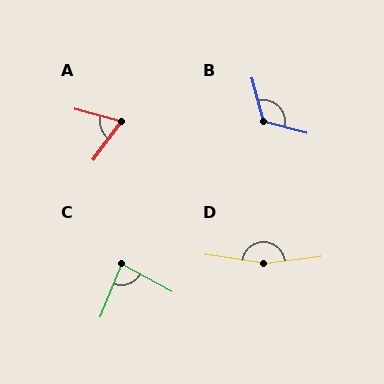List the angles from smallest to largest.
A (69°), C (83°), B (120°), D (164°).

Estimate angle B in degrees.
Approximately 120 degrees.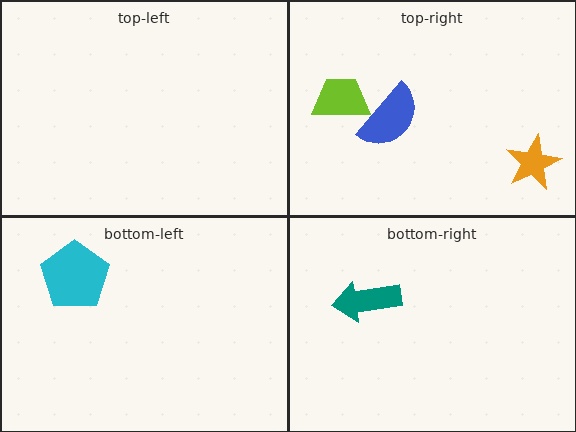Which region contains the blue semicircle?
The top-right region.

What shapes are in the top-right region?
The orange star, the lime trapezoid, the blue semicircle.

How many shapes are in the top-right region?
3.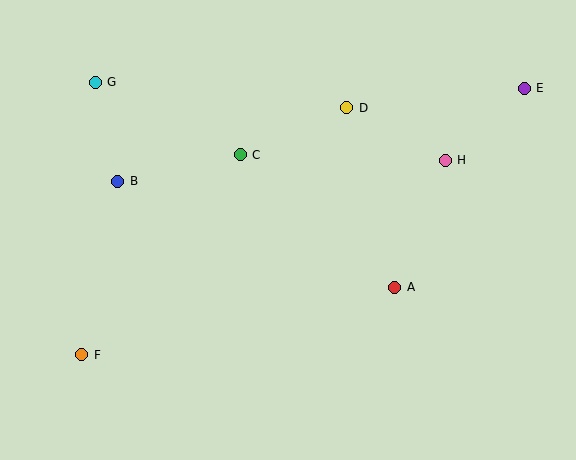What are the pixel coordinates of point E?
Point E is at (524, 88).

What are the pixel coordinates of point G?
Point G is at (95, 82).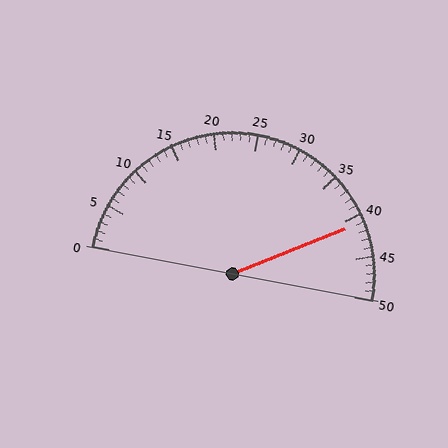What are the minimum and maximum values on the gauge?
The gauge ranges from 0 to 50.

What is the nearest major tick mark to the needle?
The nearest major tick mark is 40.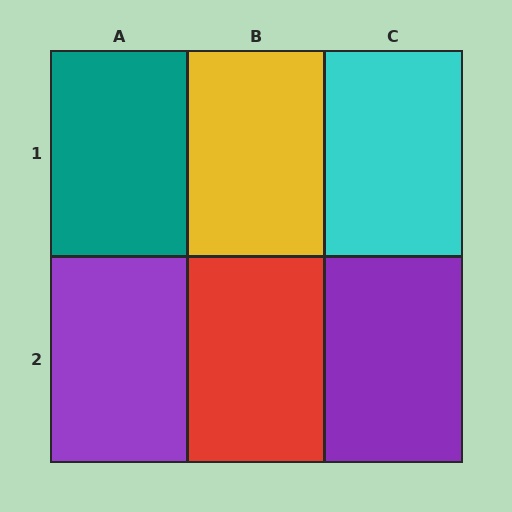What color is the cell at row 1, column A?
Teal.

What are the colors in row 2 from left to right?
Purple, red, purple.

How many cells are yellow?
1 cell is yellow.